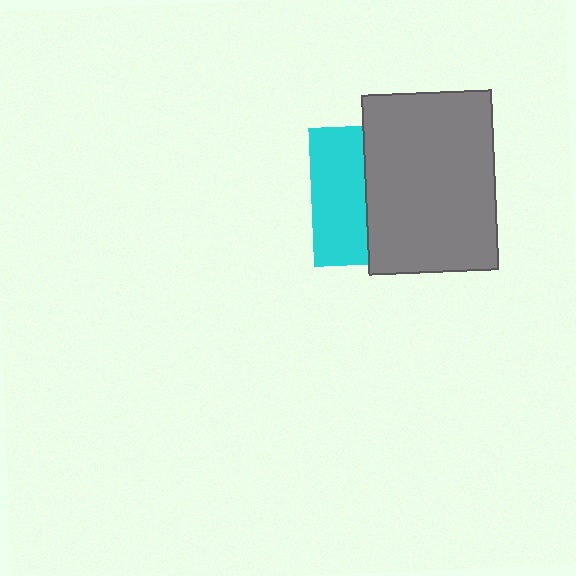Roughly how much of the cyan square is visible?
A small part of it is visible (roughly 39%).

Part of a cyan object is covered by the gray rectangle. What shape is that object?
It is a square.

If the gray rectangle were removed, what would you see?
You would see the complete cyan square.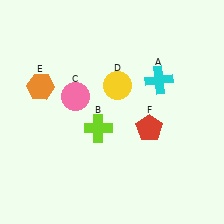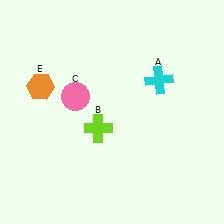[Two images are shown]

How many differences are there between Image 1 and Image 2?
There are 2 differences between the two images.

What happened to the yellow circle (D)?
The yellow circle (D) was removed in Image 2. It was in the top-right area of Image 1.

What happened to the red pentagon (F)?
The red pentagon (F) was removed in Image 2. It was in the bottom-right area of Image 1.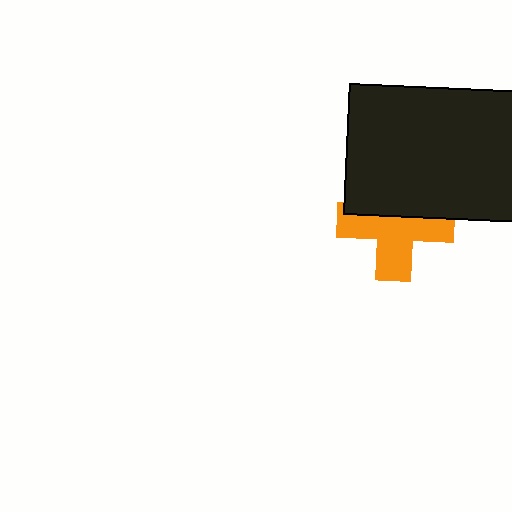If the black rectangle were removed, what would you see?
You would see the complete orange cross.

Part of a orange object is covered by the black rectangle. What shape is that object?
It is a cross.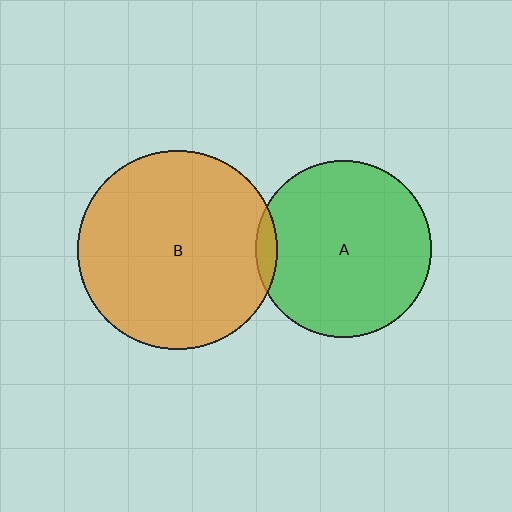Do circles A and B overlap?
Yes.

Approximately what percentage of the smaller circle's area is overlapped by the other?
Approximately 5%.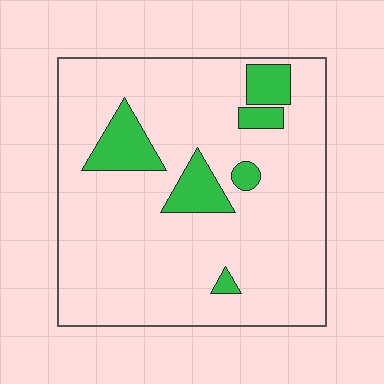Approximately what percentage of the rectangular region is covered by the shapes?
Approximately 15%.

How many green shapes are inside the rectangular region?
6.